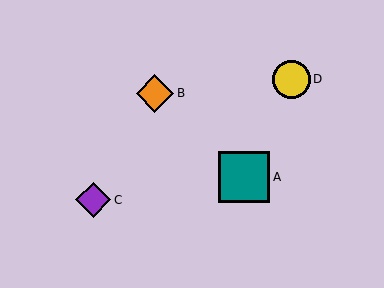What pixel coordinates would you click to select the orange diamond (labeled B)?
Click at (155, 93) to select the orange diamond B.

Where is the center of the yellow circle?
The center of the yellow circle is at (292, 79).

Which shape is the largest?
The teal square (labeled A) is the largest.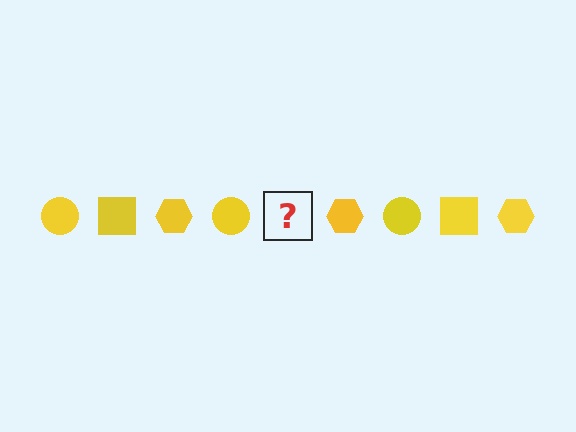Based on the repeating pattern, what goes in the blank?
The blank should be a yellow square.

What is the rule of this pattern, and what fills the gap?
The rule is that the pattern cycles through circle, square, hexagon shapes in yellow. The gap should be filled with a yellow square.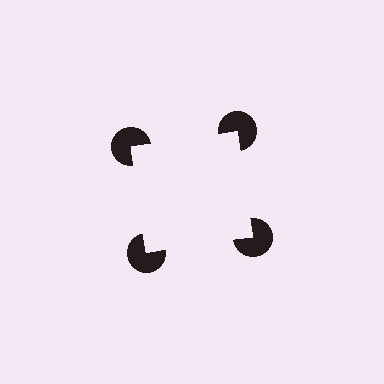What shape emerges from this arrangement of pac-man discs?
An illusory square — its edges are inferred from the aligned wedge cuts in the pac-man discs, not physically drawn.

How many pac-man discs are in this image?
There are 4 — one at each vertex of the illusory square.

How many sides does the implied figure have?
4 sides.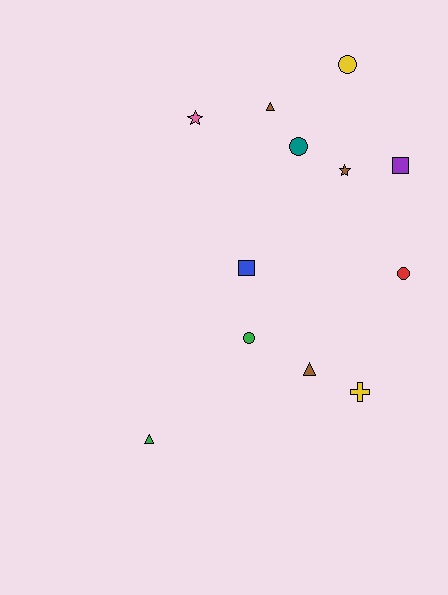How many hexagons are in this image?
There are no hexagons.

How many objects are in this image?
There are 12 objects.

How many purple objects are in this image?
There is 1 purple object.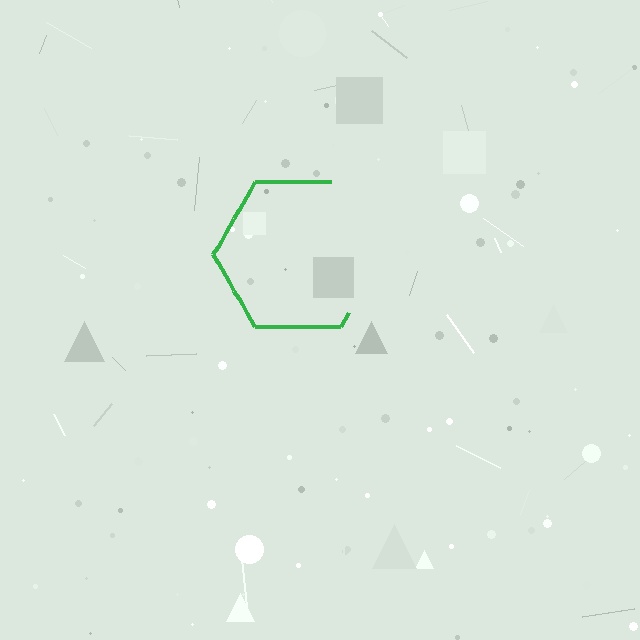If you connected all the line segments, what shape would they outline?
They would outline a hexagon.